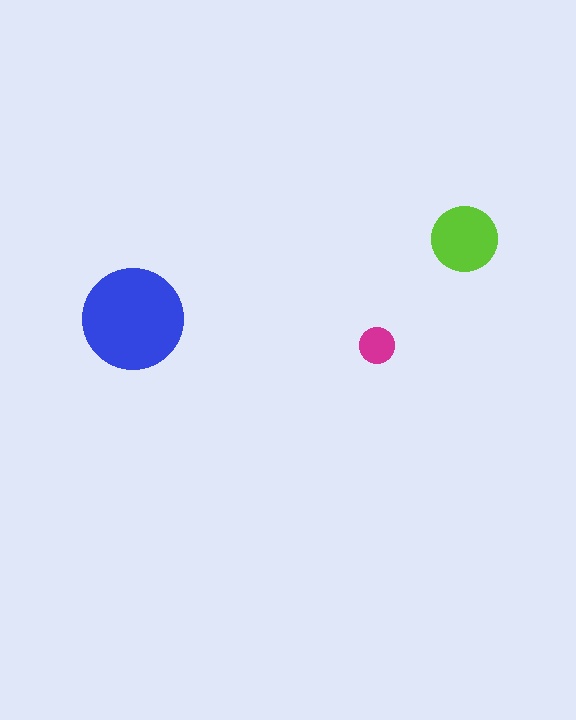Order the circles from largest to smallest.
the blue one, the lime one, the magenta one.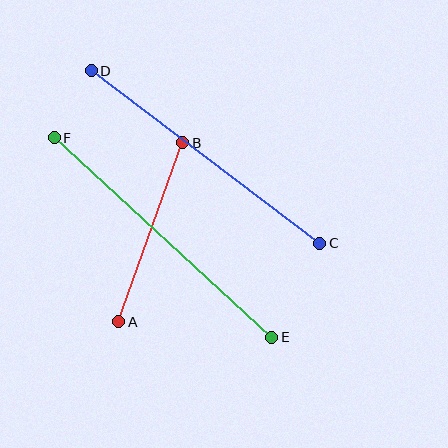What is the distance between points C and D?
The distance is approximately 286 pixels.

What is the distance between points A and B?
The distance is approximately 190 pixels.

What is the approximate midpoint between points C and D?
The midpoint is at approximately (205, 157) pixels.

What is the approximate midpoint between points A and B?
The midpoint is at approximately (151, 232) pixels.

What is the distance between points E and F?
The distance is approximately 295 pixels.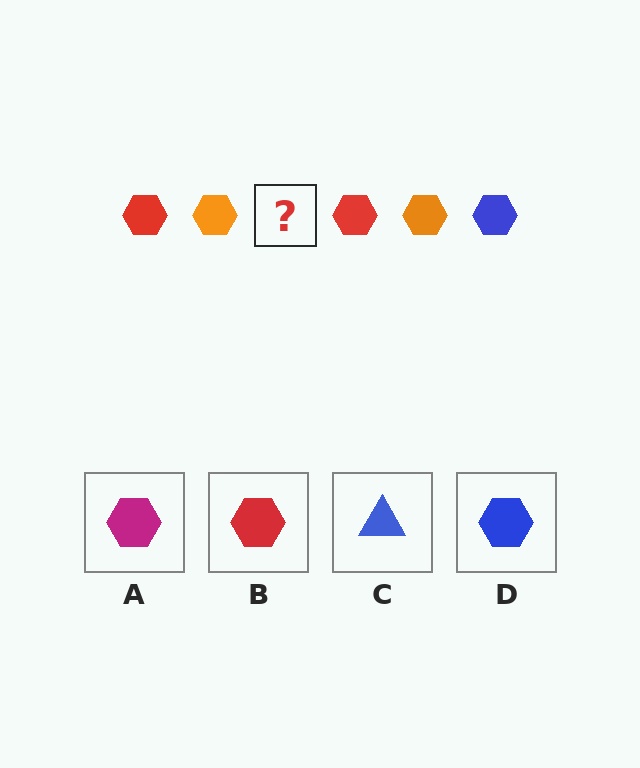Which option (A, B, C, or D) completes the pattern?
D.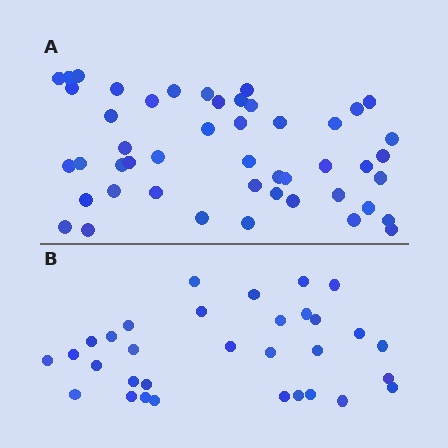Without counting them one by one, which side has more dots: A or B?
Region A (the top region) has more dots.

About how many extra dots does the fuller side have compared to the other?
Region A has approximately 15 more dots than region B.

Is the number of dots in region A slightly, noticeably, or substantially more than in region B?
Region A has substantially more. The ratio is roughly 1.5 to 1.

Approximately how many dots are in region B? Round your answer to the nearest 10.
About 30 dots. (The exact count is 32, which rounds to 30.)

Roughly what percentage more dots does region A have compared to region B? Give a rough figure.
About 50% more.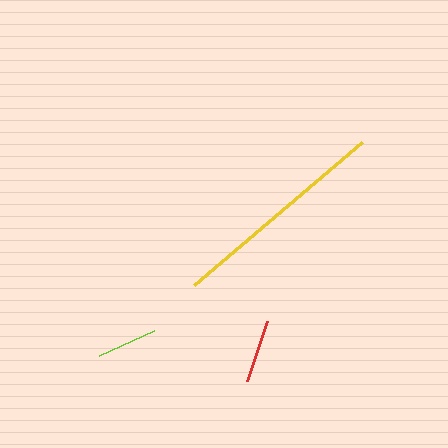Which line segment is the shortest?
The lime line is the shortest at approximately 60 pixels.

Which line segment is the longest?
The yellow line is the longest at approximately 220 pixels.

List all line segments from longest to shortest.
From longest to shortest: yellow, red, lime.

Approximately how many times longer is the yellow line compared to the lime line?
The yellow line is approximately 3.7 times the length of the lime line.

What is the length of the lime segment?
The lime segment is approximately 60 pixels long.